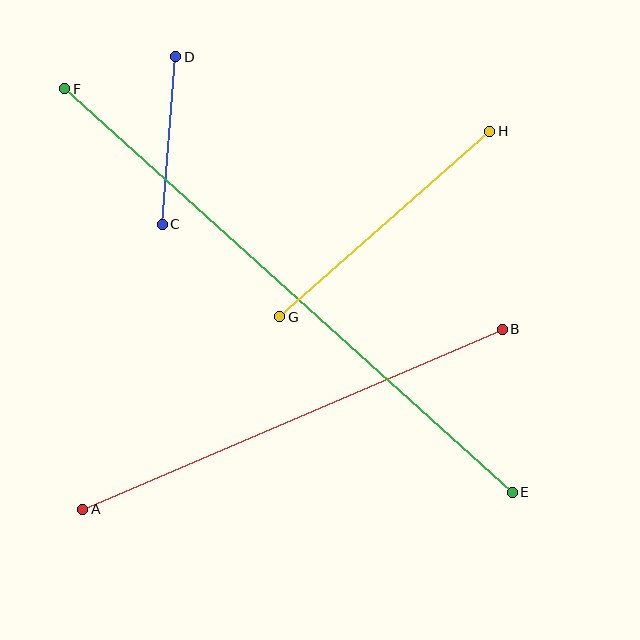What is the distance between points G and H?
The distance is approximately 280 pixels.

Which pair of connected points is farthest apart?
Points E and F are farthest apart.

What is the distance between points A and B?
The distance is approximately 457 pixels.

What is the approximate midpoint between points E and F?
The midpoint is at approximately (288, 290) pixels.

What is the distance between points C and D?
The distance is approximately 168 pixels.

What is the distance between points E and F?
The distance is approximately 603 pixels.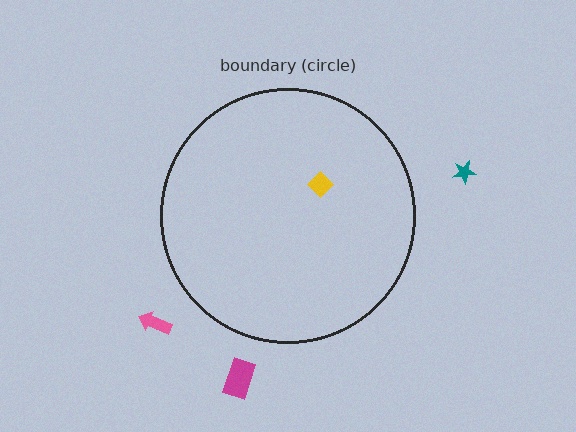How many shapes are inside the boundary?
1 inside, 3 outside.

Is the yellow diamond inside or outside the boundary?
Inside.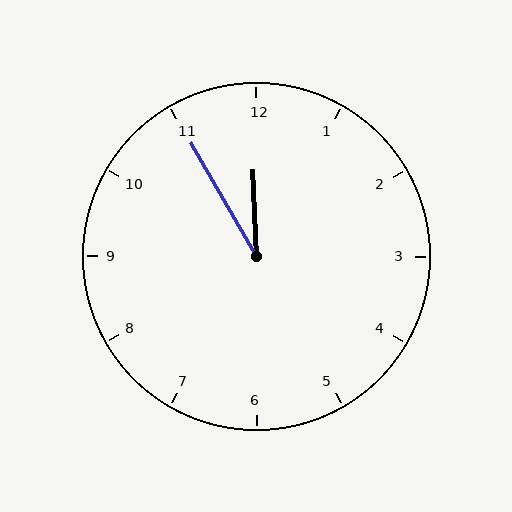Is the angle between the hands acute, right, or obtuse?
It is acute.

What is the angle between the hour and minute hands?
Approximately 28 degrees.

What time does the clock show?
11:55.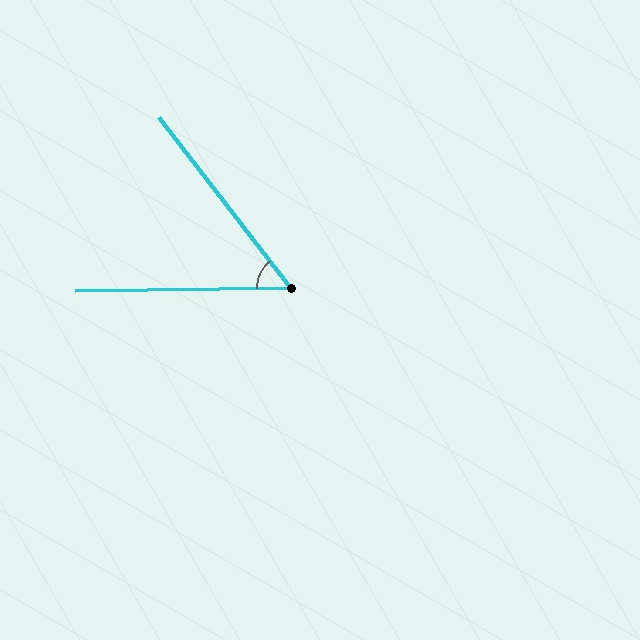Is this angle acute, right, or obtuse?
It is acute.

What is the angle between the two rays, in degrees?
Approximately 53 degrees.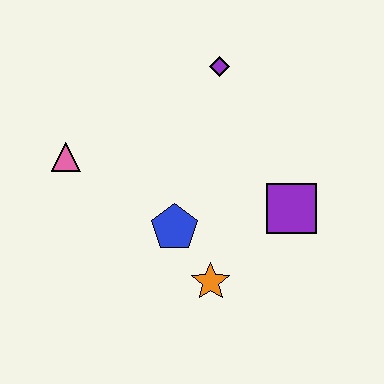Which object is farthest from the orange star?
The purple diamond is farthest from the orange star.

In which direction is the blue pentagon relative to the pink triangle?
The blue pentagon is to the right of the pink triangle.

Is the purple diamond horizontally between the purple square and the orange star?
Yes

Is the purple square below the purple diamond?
Yes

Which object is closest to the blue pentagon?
The orange star is closest to the blue pentagon.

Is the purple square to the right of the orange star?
Yes